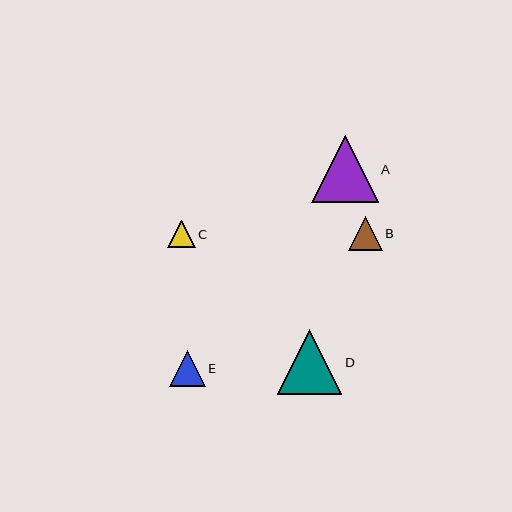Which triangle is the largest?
Triangle A is the largest with a size of approximately 66 pixels.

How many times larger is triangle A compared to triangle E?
Triangle A is approximately 1.9 times the size of triangle E.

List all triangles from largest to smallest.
From largest to smallest: A, D, E, B, C.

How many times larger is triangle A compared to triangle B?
Triangle A is approximately 2.0 times the size of triangle B.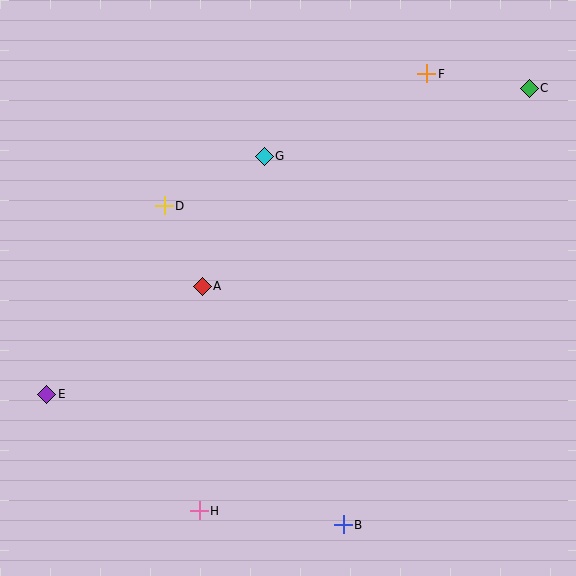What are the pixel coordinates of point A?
Point A is at (202, 286).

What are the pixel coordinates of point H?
Point H is at (199, 511).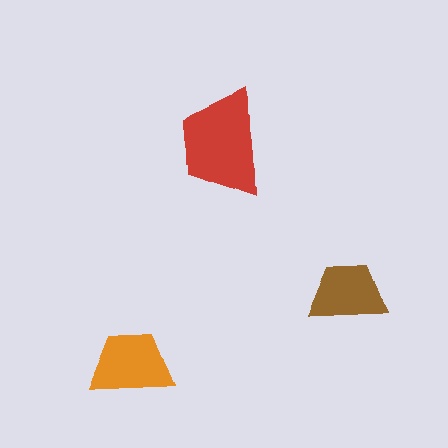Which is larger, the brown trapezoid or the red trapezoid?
The red one.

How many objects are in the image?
There are 3 objects in the image.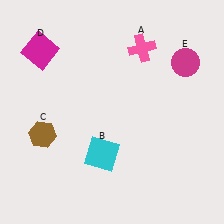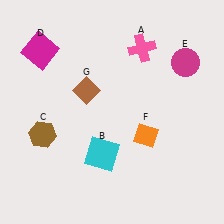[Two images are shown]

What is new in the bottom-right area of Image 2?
An orange diamond (F) was added in the bottom-right area of Image 2.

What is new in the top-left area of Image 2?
A brown diamond (G) was added in the top-left area of Image 2.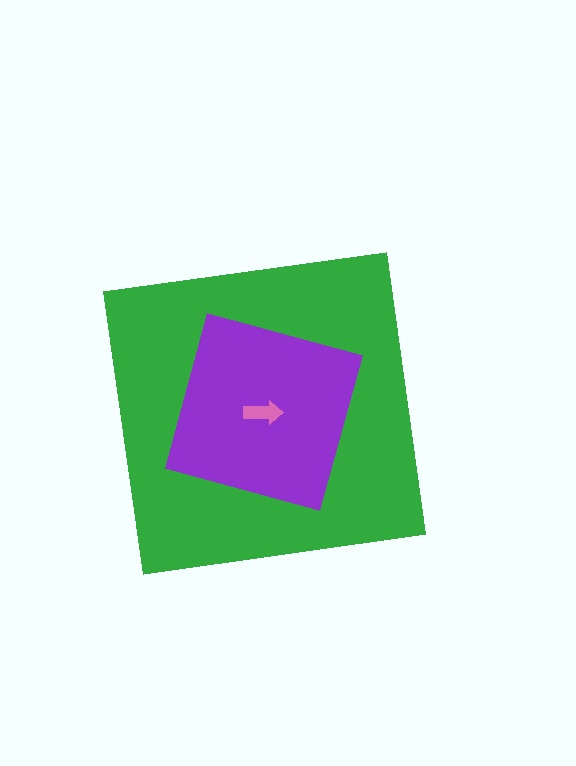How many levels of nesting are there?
3.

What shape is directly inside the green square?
The purple square.